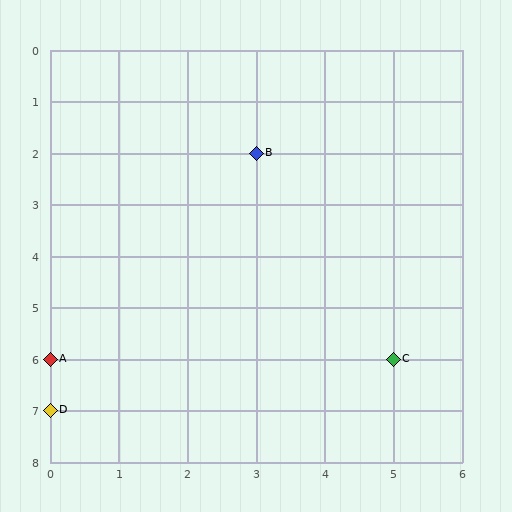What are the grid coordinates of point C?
Point C is at grid coordinates (5, 6).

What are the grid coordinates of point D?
Point D is at grid coordinates (0, 7).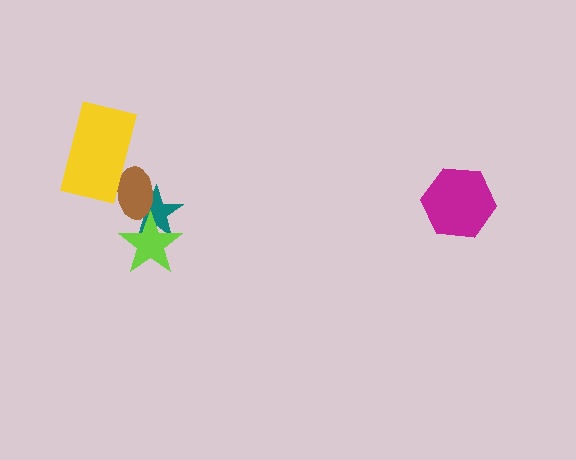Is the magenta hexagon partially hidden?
No, no other shape covers it.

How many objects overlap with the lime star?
2 objects overlap with the lime star.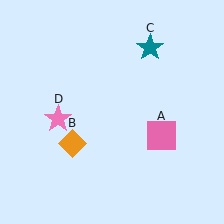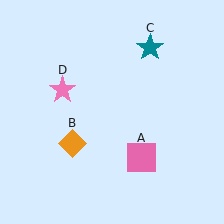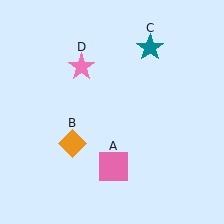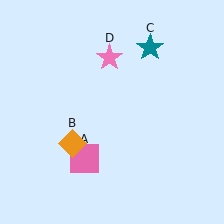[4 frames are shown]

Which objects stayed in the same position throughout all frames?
Orange diamond (object B) and teal star (object C) remained stationary.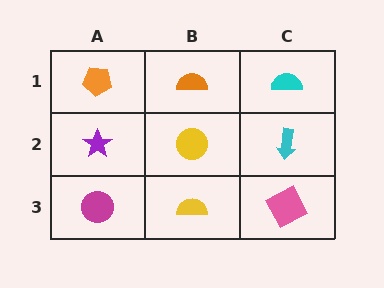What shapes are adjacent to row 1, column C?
A cyan arrow (row 2, column C), an orange semicircle (row 1, column B).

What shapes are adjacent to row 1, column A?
A purple star (row 2, column A), an orange semicircle (row 1, column B).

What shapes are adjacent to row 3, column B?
A yellow circle (row 2, column B), a magenta circle (row 3, column A), a pink square (row 3, column C).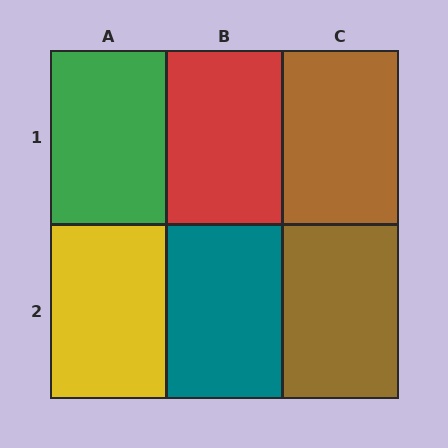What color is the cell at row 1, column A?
Green.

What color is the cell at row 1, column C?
Brown.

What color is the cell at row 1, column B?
Red.